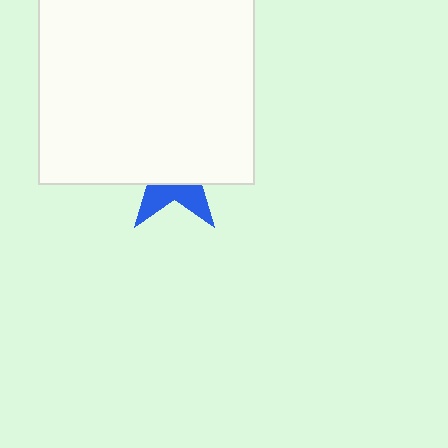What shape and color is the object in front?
The object in front is a white square.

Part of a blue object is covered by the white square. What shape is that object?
It is a star.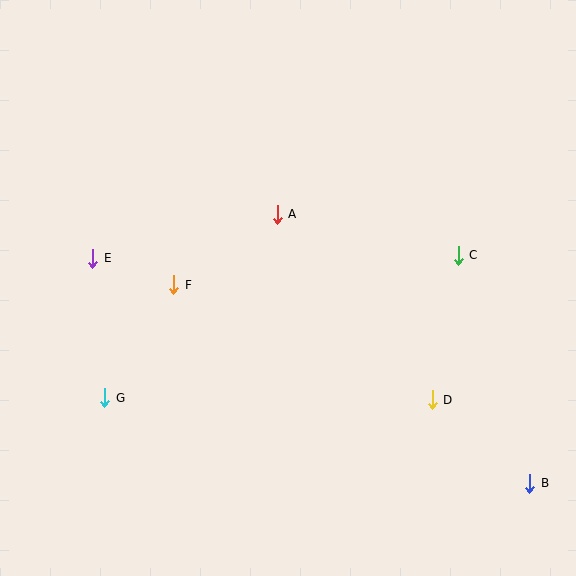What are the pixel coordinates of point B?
Point B is at (530, 483).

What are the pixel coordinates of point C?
Point C is at (458, 255).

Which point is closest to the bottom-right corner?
Point B is closest to the bottom-right corner.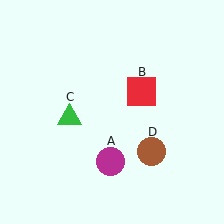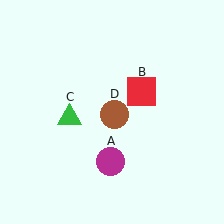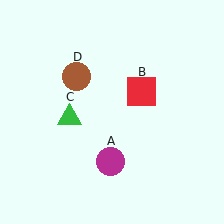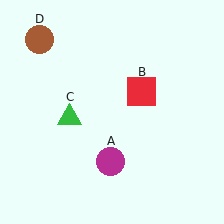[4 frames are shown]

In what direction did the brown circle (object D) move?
The brown circle (object D) moved up and to the left.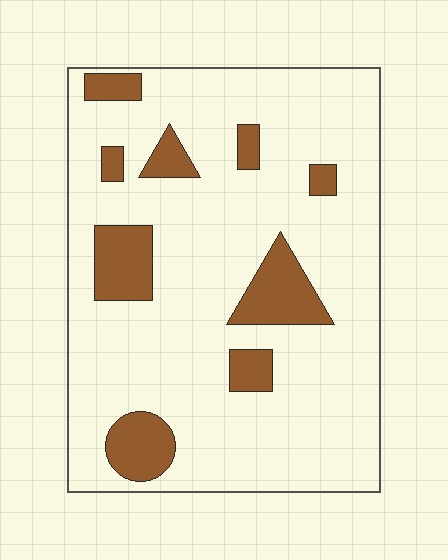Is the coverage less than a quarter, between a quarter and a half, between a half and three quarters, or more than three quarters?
Less than a quarter.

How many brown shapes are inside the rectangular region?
9.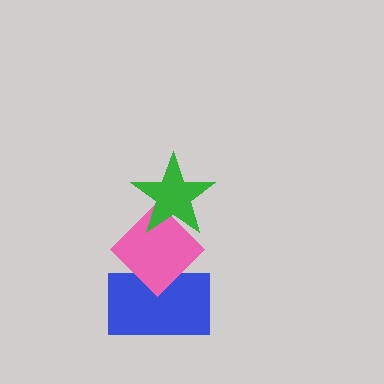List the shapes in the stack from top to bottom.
From top to bottom: the green star, the pink diamond, the blue rectangle.